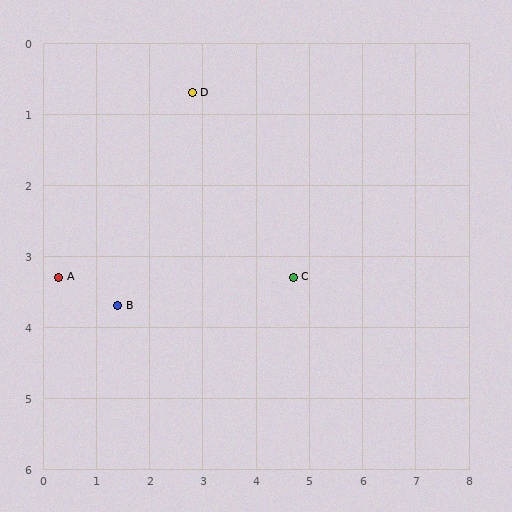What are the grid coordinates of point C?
Point C is at approximately (4.7, 3.3).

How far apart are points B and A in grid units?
Points B and A are about 1.2 grid units apart.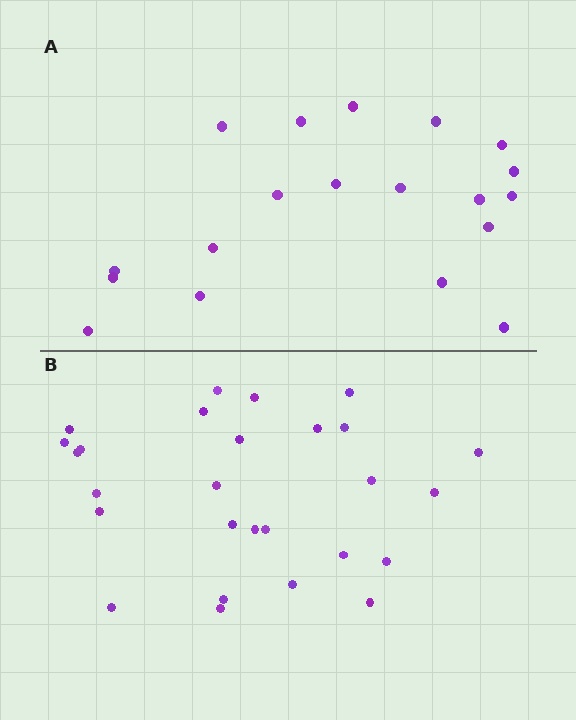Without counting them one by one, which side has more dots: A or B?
Region B (the bottom region) has more dots.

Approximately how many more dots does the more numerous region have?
Region B has roughly 8 or so more dots than region A.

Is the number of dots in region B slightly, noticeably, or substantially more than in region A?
Region B has noticeably more, but not dramatically so. The ratio is roughly 1.4 to 1.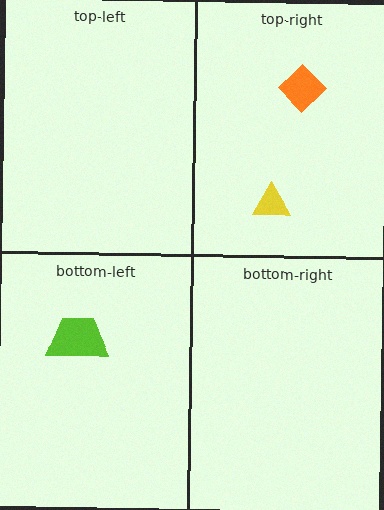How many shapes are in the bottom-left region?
1.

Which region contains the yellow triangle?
The top-right region.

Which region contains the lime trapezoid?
The bottom-left region.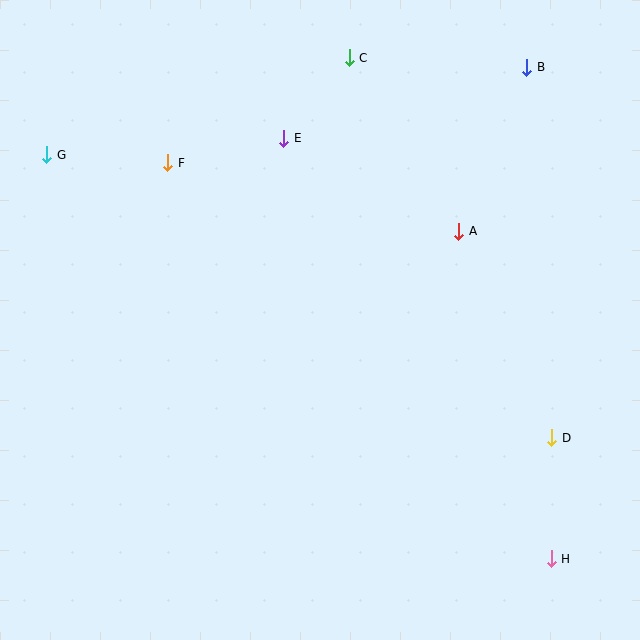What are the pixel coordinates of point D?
Point D is at (552, 438).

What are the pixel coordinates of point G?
Point G is at (47, 155).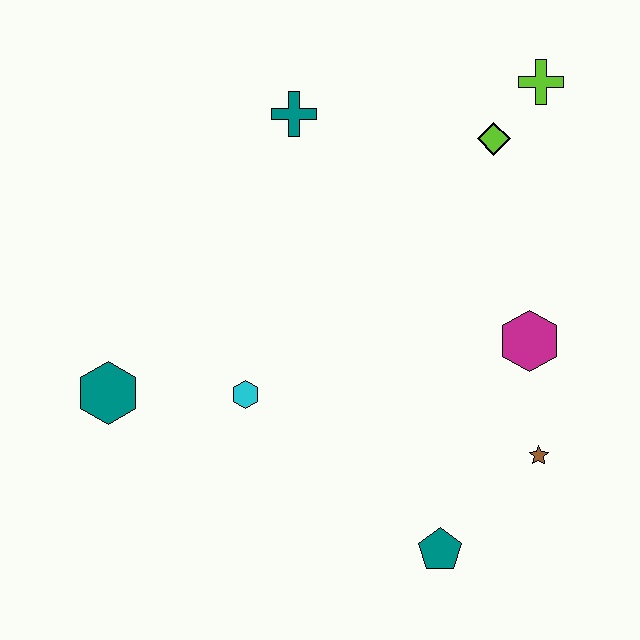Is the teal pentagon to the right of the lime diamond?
No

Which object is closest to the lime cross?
The lime diamond is closest to the lime cross.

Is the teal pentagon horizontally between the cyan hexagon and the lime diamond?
Yes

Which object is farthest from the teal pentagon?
The lime cross is farthest from the teal pentagon.